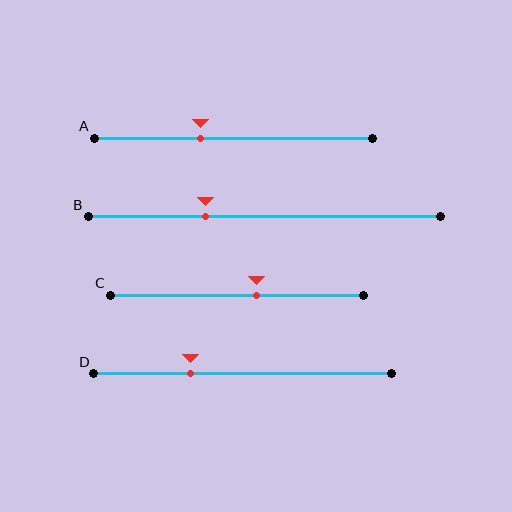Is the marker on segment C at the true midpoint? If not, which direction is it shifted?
No, the marker on segment C is shifted to the right by about 8% of the segment length.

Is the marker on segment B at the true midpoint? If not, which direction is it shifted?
No, the marker on segment B is shifted to the left by about 17% of the segment length.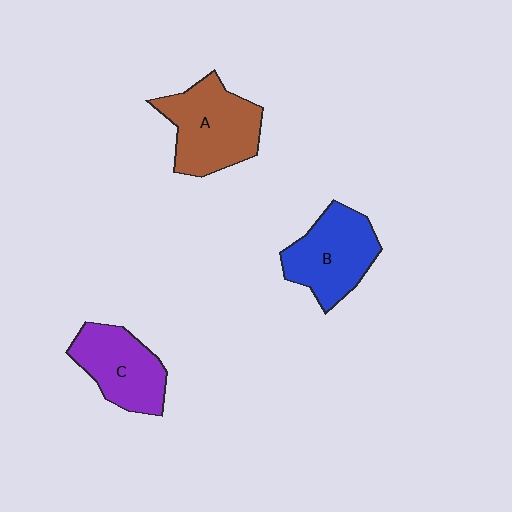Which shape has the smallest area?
Shape C (purple).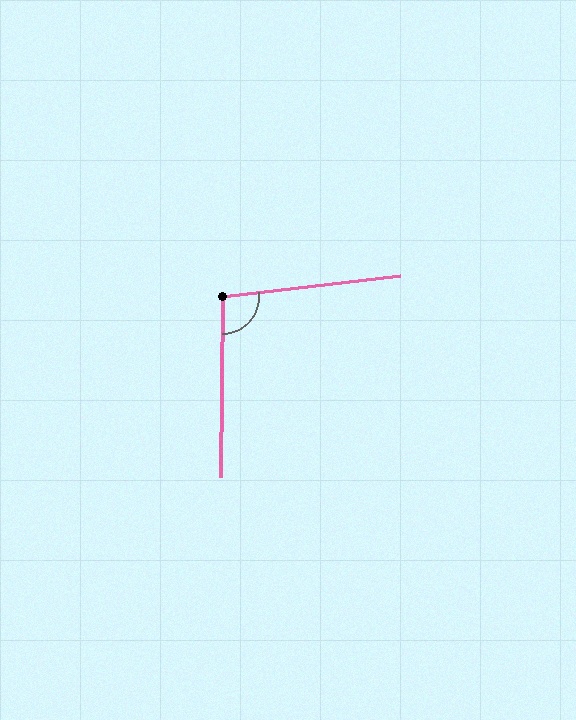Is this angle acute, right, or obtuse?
It is obtuse.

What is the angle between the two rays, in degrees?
Approximately 97 degrees.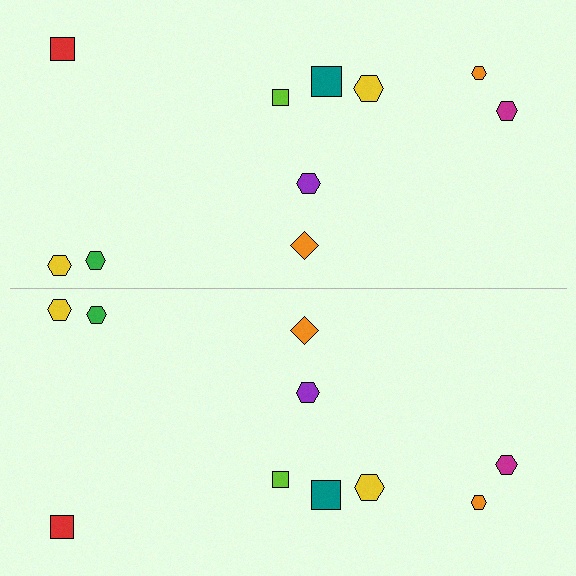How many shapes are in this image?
There are 20 shapes in this image.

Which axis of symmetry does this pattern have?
The pattern has a horizontal axis of symmetry running through the center of the image.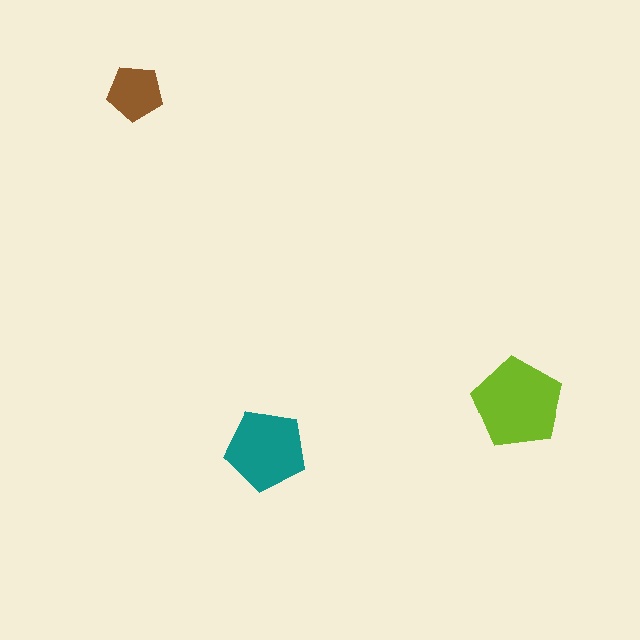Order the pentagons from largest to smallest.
the lime one, the teal one, the brown one.